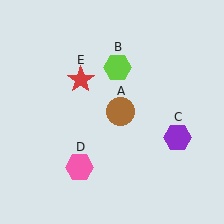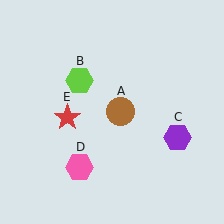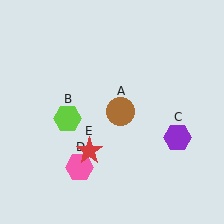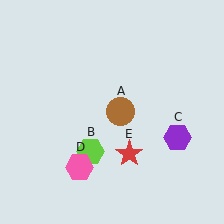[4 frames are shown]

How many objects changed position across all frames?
2 objects changed position: lime hexagon (object B), red star (object E).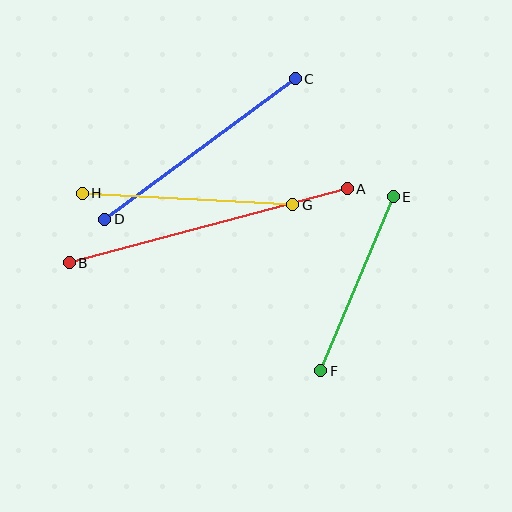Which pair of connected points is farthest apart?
Points A and B are farthest apart.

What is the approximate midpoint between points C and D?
The midpoint is at approximately (200, 149) pixels.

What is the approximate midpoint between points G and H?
The midpoint is at approximately (187, 199) pixels.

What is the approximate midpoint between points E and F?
The midpoint is at approximately (357, 284) pixels.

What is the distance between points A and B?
The distance is approximately 288 pixels.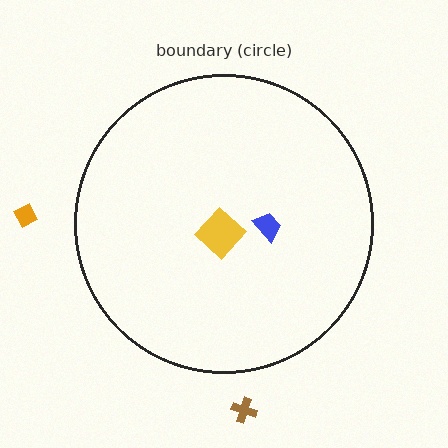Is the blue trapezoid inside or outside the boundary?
Inside.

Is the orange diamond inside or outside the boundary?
Outside.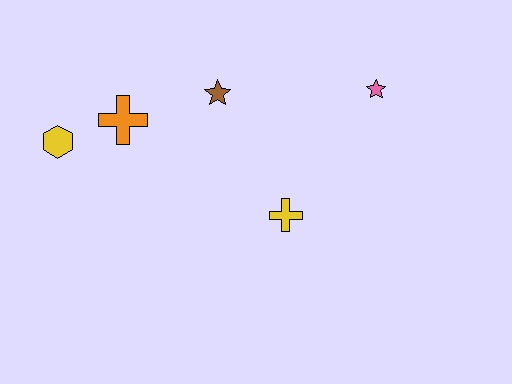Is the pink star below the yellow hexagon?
No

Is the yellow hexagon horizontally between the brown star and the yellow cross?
No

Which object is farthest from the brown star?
The yellow hexagon is farthest from the brown star.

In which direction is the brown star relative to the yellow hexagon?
The brown star is to the right of the yellow hexagon.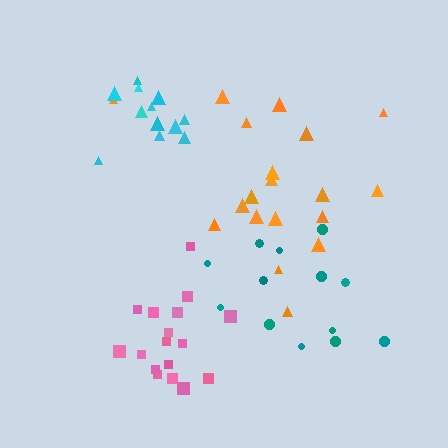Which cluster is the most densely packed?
Cyan.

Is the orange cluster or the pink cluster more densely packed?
Pink.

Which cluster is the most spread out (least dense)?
Orange.